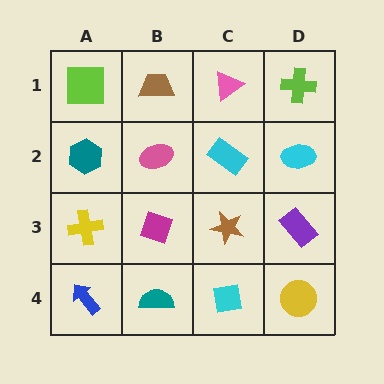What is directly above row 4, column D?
A purple rectangle.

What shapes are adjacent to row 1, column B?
A pink ellipse (row 2, column B), a lime square (row 1, column A), a pink triangle (row 1, column C).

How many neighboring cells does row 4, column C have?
3.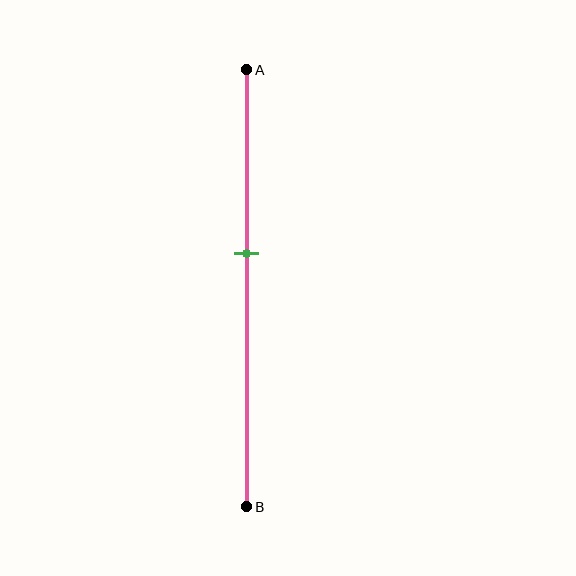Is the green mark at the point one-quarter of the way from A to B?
No, the mark is at about 40% from A, not at the 25% one-quarter point.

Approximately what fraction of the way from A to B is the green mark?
The green mark is approximately 40% of the way from A to B.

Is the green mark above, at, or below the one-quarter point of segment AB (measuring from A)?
The green mark is below the one-quarter point of segment AB.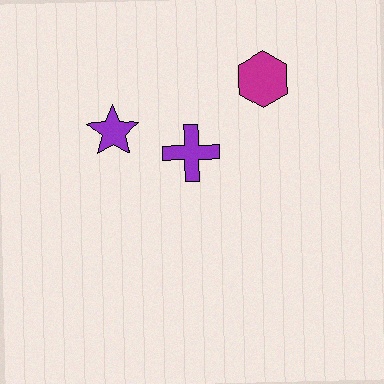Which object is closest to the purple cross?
The purple star is closest to the purple cross.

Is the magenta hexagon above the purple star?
Yes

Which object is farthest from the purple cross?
The magenta hexagon is farthest from the purple cross.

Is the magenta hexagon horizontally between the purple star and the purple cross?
No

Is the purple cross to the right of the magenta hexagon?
No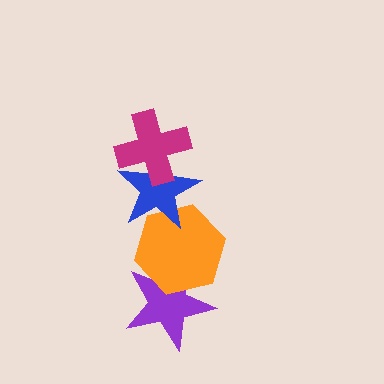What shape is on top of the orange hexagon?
The blue star is on top of the orange hexagon.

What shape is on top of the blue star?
The magenta cross is on top of the blue star.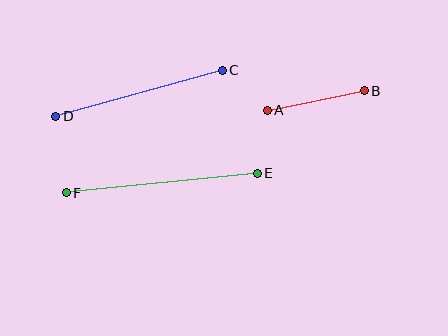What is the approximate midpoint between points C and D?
The midpoint is at approximately (139, 93) pixels.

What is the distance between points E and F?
The distance is approximately 192 pixels.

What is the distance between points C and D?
The distance is approximately 173 pixels.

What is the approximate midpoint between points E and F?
The midpoint is at approximately (162, 183) pixels.